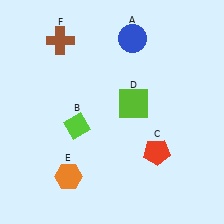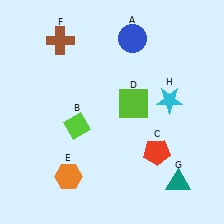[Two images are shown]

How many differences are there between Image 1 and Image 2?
There are 2 differences between the two images.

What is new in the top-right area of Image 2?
A cyan star (H) was added in the top-right area of Image 2.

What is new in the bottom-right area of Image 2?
A teal triangle (G) was added in the bottom-right area of Image 2.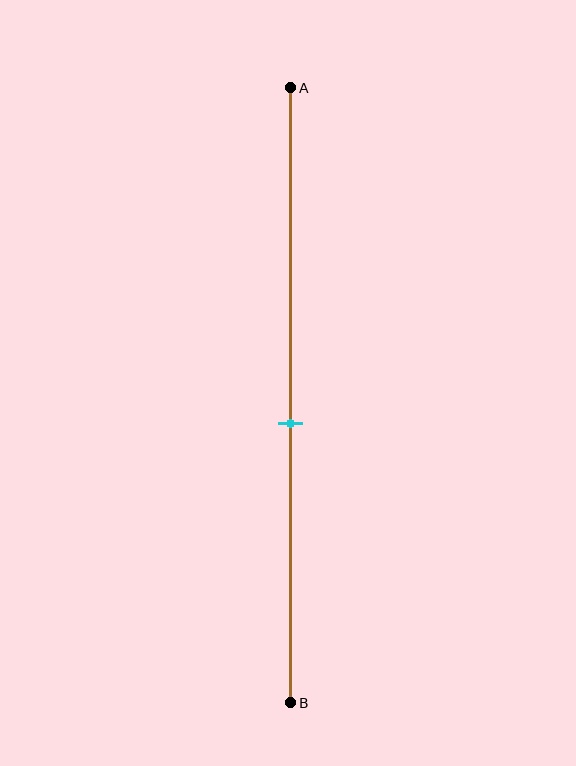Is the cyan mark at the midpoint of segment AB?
No, the mark is at about 55% from A, not at the 50% midpoint.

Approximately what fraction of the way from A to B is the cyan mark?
The cyan mark is approximately 55% of the way from A to B.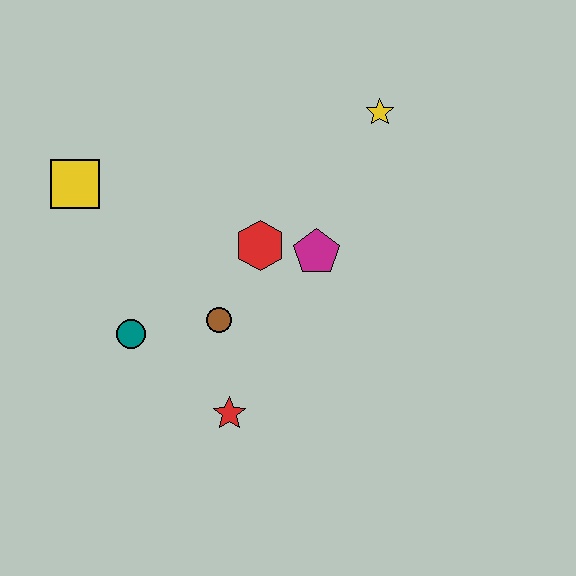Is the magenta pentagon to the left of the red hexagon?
No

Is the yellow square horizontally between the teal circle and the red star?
No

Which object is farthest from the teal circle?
The yellow star is farthest from the teal circle.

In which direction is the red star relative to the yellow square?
The red star is below the yellow square.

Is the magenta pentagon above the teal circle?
Yes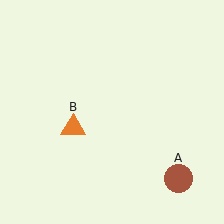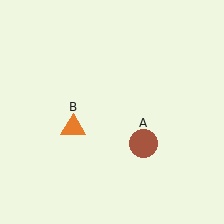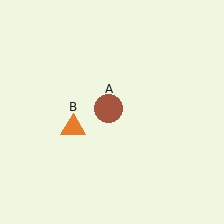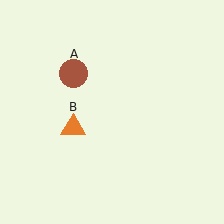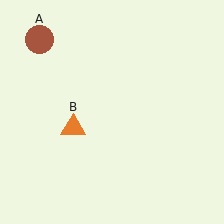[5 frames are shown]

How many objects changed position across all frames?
1 object changed position: brown circle (object A).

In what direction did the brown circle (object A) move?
The brown circle (object A) moved up and to the left.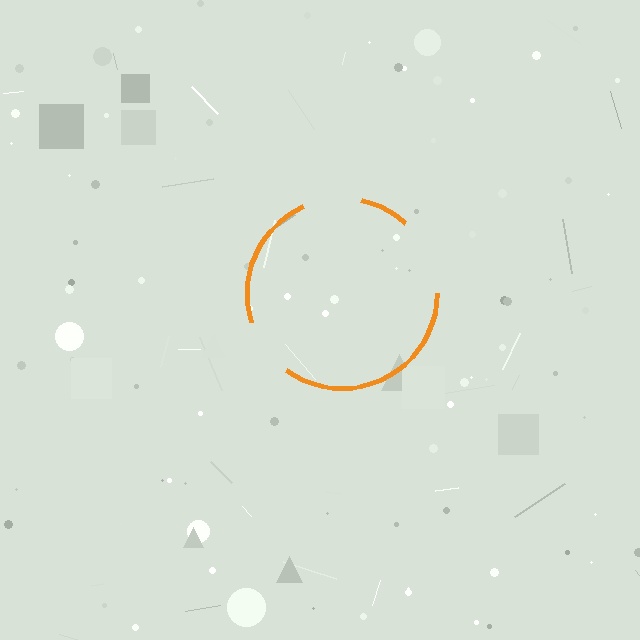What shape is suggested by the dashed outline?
The dashed outline suggests a circle.